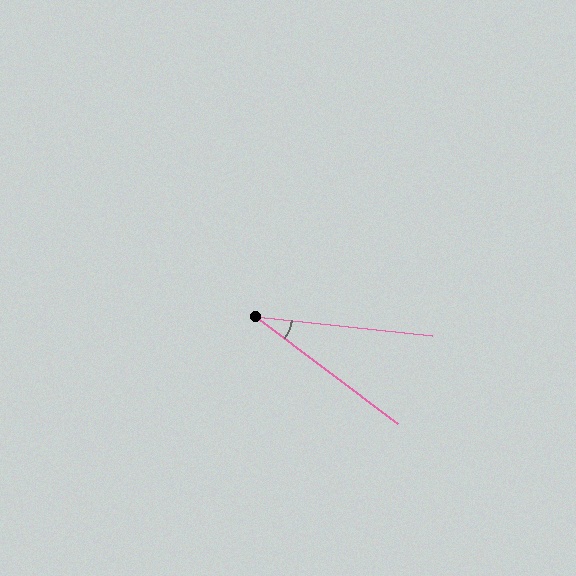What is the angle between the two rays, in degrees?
Approximately 31 degrees.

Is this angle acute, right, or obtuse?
It is acute.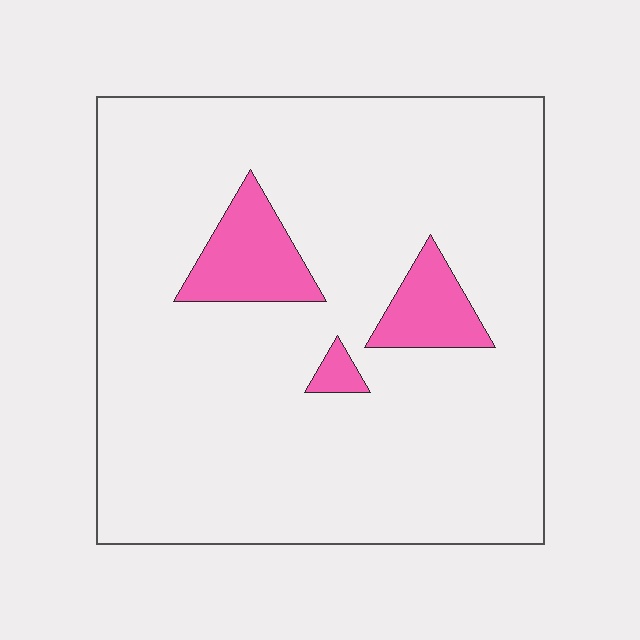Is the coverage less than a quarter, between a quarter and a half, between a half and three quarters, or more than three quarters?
Less than a quarter.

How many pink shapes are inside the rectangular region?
3.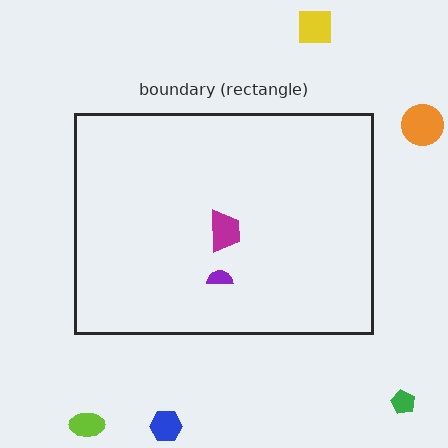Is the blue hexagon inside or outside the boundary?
Outside.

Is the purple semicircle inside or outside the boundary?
Inside.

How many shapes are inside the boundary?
2 inside, 5 outside.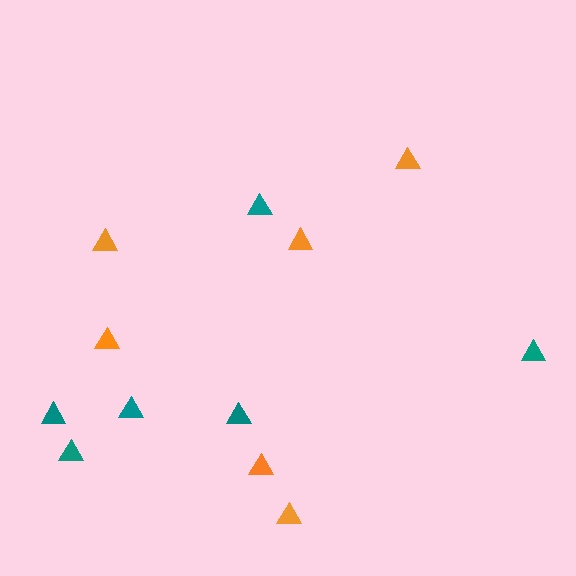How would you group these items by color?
There are 2 groups: one group of teal triangles (6) and one group of orange triangles (6).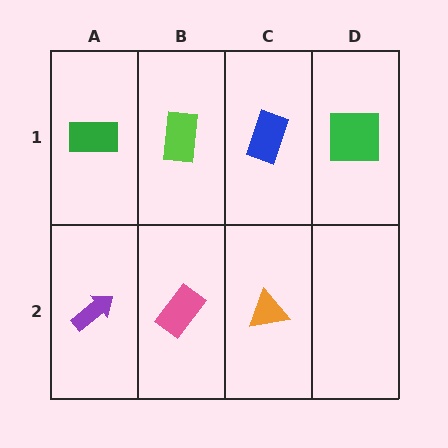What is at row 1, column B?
A lime rectangle.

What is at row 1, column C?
A blue rectangle.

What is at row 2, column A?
A purple arrow.